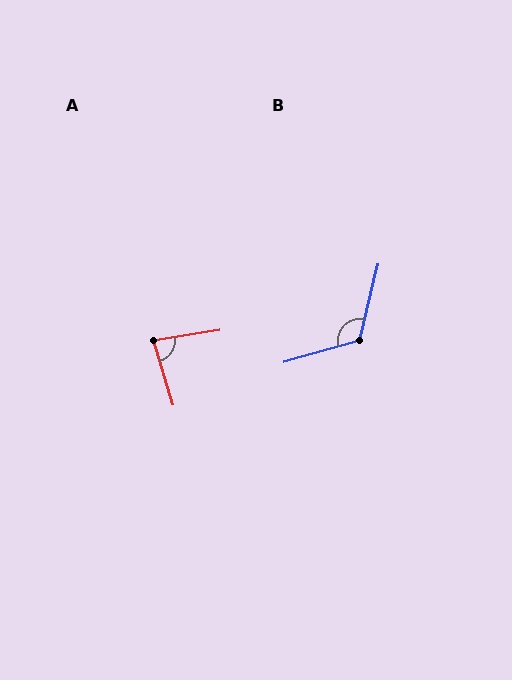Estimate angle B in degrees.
Approximately 120 degrees.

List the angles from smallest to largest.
A (82°), B (120°).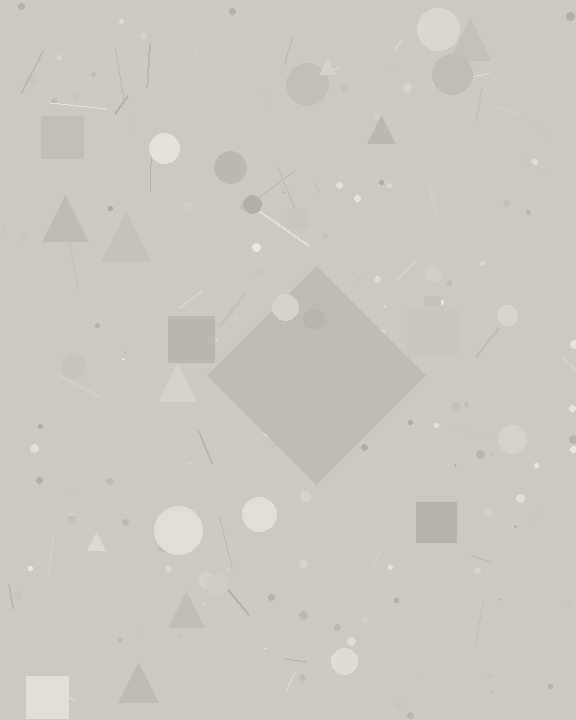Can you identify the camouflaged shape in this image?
The camouflaged shape is a diamond.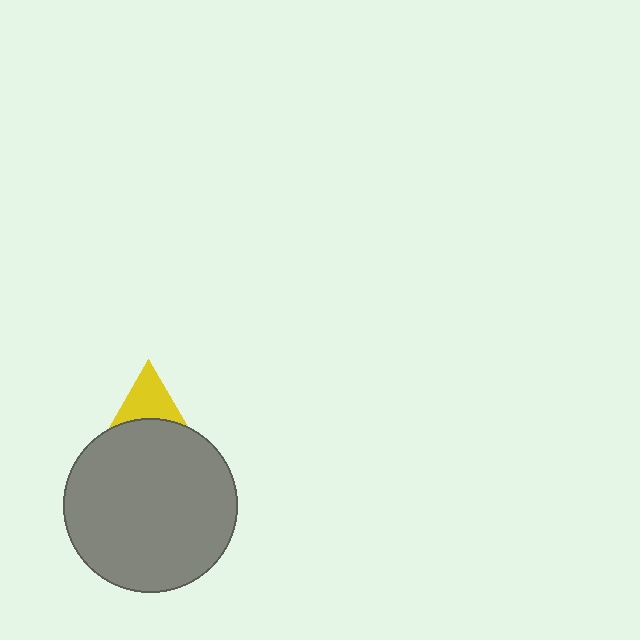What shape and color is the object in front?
The object in front is a gray circle.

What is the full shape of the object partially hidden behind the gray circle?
The partially hidden object is a yellow triangle.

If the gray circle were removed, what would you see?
You would see the complete yellow triangle.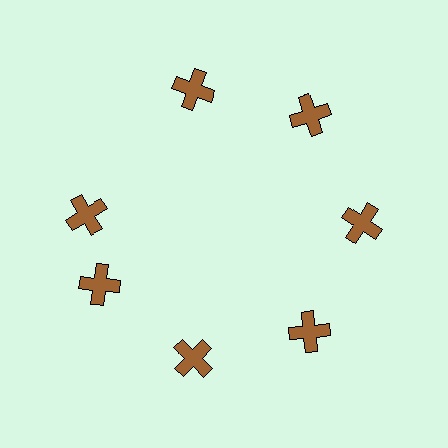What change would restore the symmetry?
The symmetry would be restored by rotating it back into even spacing with its neighbors so that all 7 crosses sit at equal angles and equal distance from the center.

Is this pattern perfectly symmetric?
No. The 7 brown crosses are arranged in a ring, but one element near the 10 o'clock position is rotated out of alignment along the ring, breaking the 7-fold rotational symmetry.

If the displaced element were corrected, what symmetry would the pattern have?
It would have 7-fold rotational symmetry — the pattern would map onto itself every 51 degrees.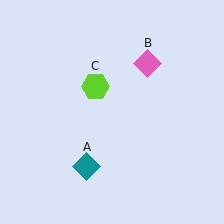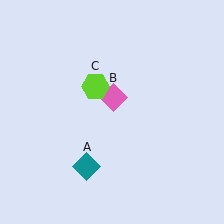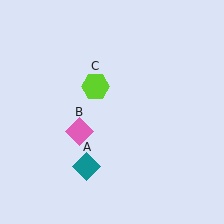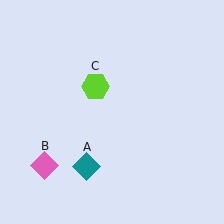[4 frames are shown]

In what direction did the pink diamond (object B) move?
The pink diamond (object B) moved down and to the left.